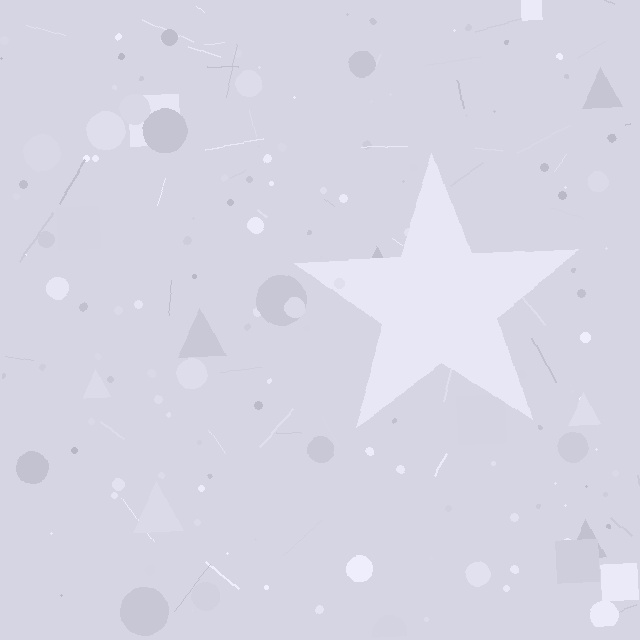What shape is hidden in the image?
A star is hidden in the image.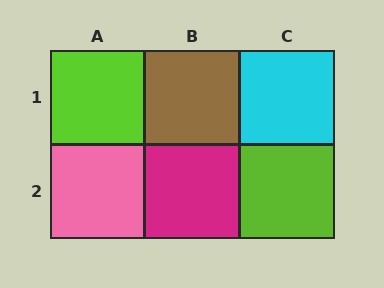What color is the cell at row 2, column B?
Magenta.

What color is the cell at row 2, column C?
Lime.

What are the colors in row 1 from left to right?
Lime, brown, cyan.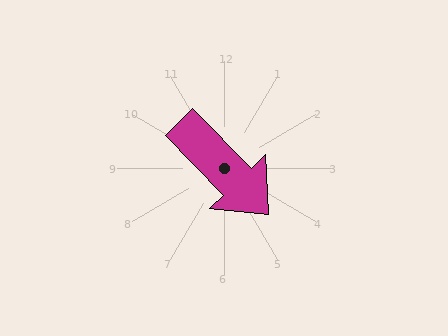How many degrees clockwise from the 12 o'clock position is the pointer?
Approximately 136 degrees.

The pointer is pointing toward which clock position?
Roughly 5 o'clock.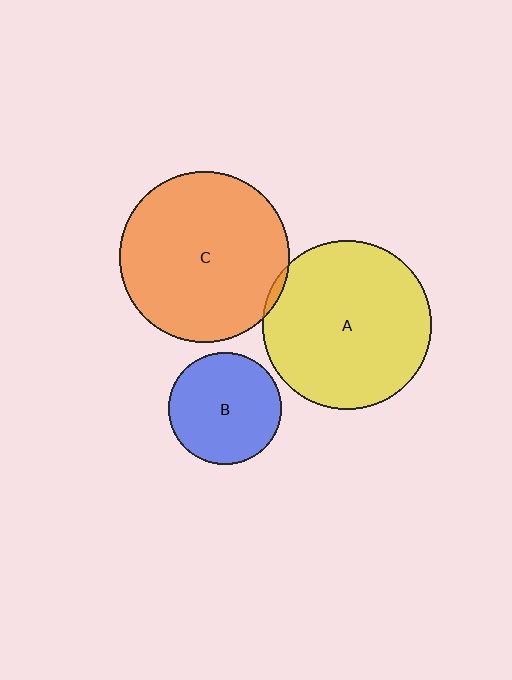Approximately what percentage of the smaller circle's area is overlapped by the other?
Approximately 5%.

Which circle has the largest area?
Circle C (orange).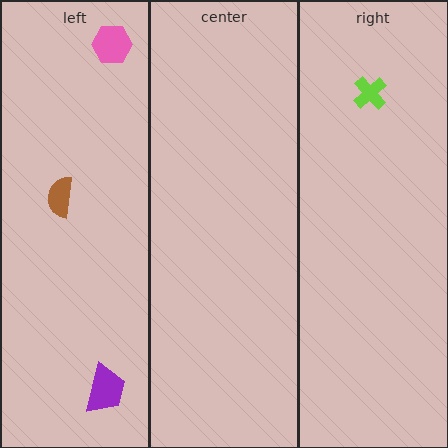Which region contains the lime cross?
The right region.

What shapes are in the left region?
The brown semicircle, the pink hexagon, the purple trapezoid.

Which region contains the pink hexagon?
The left region.